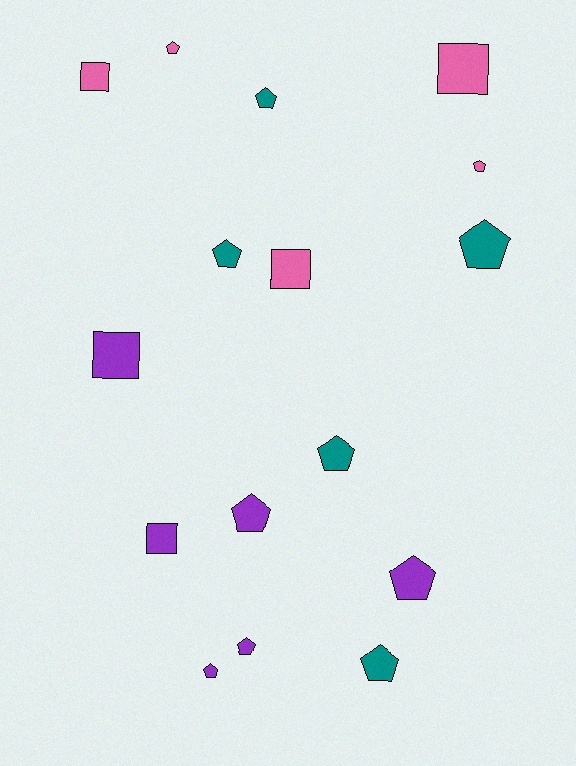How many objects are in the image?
There are 16 objects.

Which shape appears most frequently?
Pentagon, with 11 objects.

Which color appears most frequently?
Purple, with 6 objects.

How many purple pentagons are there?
There are 4 purple pentagons.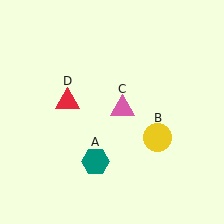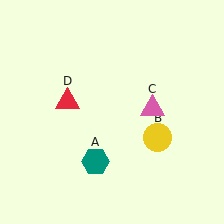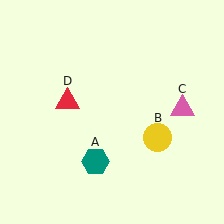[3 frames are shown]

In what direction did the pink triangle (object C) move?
The pink triangle (object C) moved right.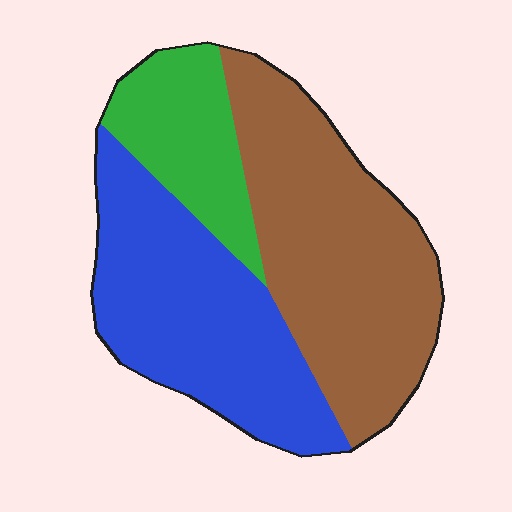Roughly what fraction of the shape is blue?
Blue covers roughly 40% of the shape.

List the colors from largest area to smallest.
From largest to smallest: brown, blue, green.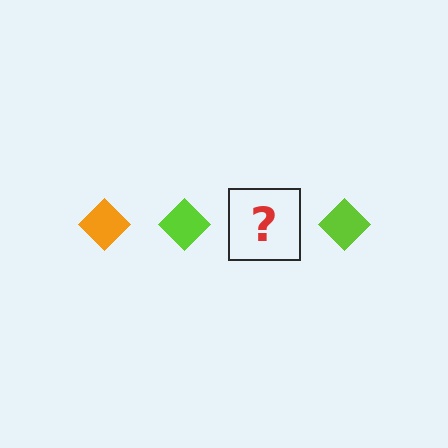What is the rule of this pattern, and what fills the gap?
The rule is that the pattern cycles through orange, lime diamonds. The gap should be filled with an orange diamond.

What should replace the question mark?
The question mark should be replaced with an orange diamond.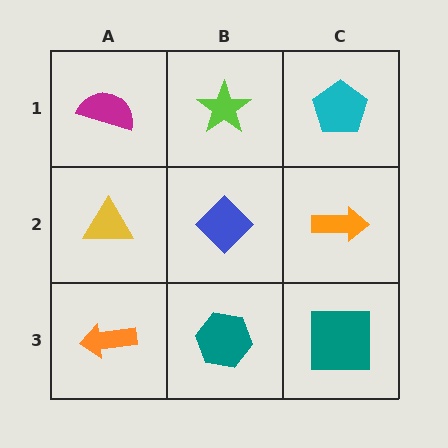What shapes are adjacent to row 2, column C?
A cyan pentagon (row 1, column C), a teal square (row 3, column C), a blue diamond (row 2, column B).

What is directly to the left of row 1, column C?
A lime star.